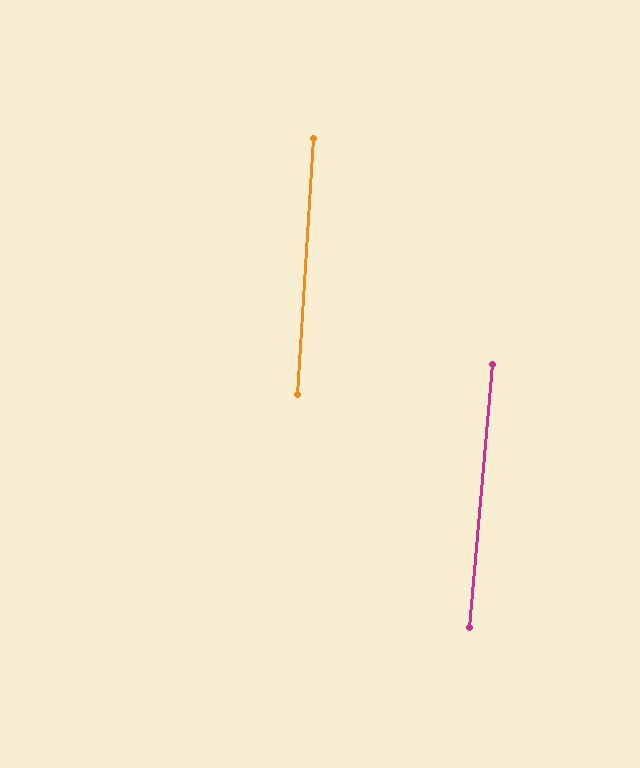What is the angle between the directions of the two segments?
Approximately 2 degrees.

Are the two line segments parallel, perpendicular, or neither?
Parallel — their directions differ by only 1.6°.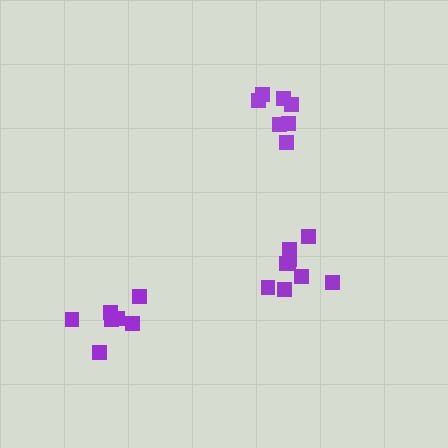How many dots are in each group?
Group 1: 10 dots, Group 2: 7 dots, Group 3: 7 dots (24 total).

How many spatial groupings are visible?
There are 3 spatial groupings.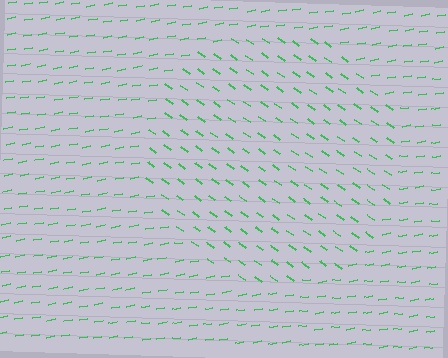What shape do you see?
I see a circle.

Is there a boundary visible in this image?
Yes, there is a texture boundary formed by a change in line orientation.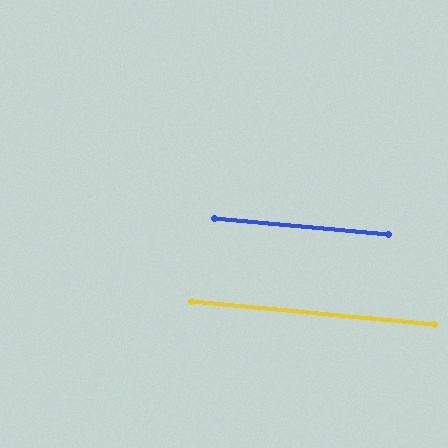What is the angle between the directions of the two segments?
Approximately 0 degrees.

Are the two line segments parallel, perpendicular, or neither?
Parallel — their directions differ by only 0.3°.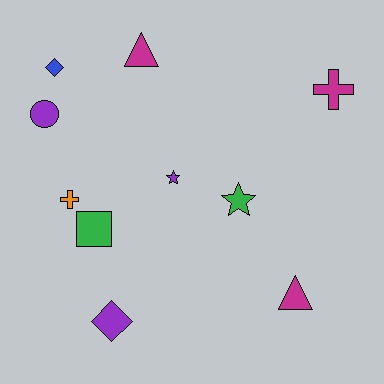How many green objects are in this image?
There are 2 green objects.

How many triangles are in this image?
There are 2 triangles.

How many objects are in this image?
There are 10 objects.